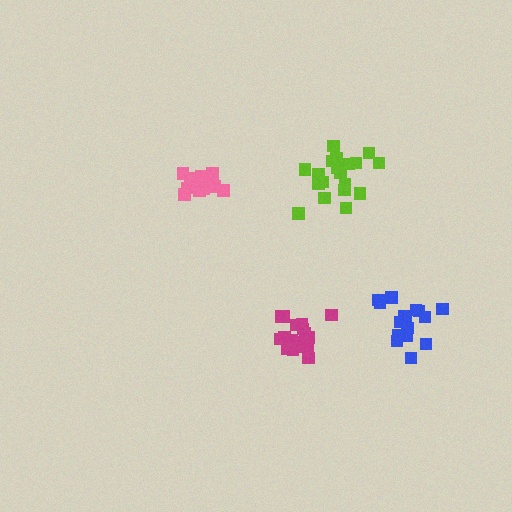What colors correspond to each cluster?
The clusters are colored: blue, pink, magenta, lime.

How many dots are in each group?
Group 1: 16 dots, Group 2: 18 dots, Group 3: 17 dots, Group 4: 19 dots (70 total).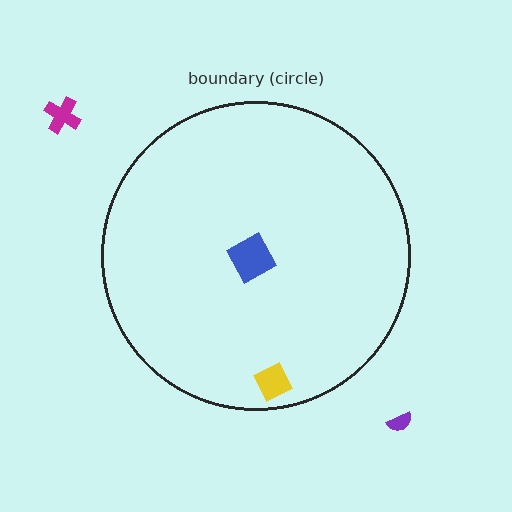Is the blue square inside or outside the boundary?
Inside.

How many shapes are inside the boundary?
2 inside, 2 outside.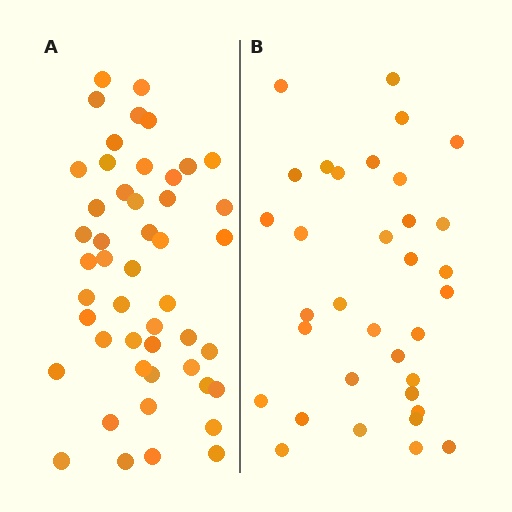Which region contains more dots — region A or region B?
Region A (the left region) has more dots.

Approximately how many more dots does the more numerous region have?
Region A has approximately 15 more dots than region B.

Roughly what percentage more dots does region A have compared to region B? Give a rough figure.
About 40% more.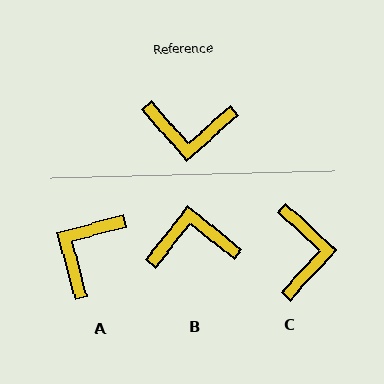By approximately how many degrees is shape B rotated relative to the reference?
Approximately 170 degrees clockwise.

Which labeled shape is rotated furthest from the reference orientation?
B, about 170 degrees away.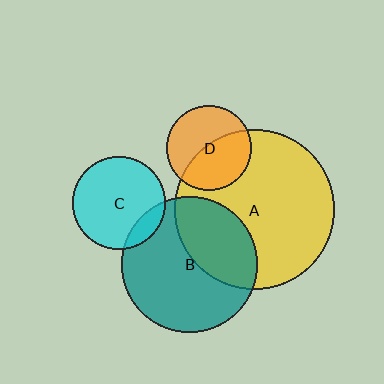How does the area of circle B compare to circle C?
Approximately 2.1 times.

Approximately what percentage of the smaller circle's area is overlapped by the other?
Approximately 15%.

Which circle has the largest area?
Circle A (yellow).